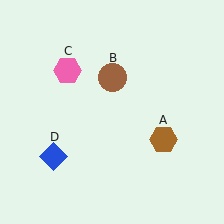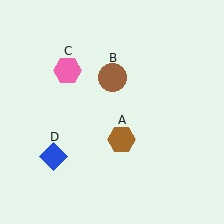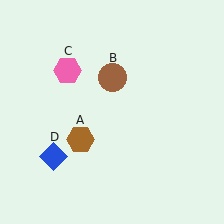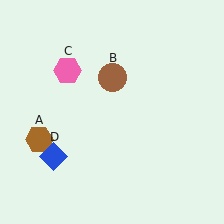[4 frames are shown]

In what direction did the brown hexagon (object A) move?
The brown hexagon (object A) moved left.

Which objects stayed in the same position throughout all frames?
Brown circle (object B) and pink hexagon (object C) and blue diamond (object D) remained stationary.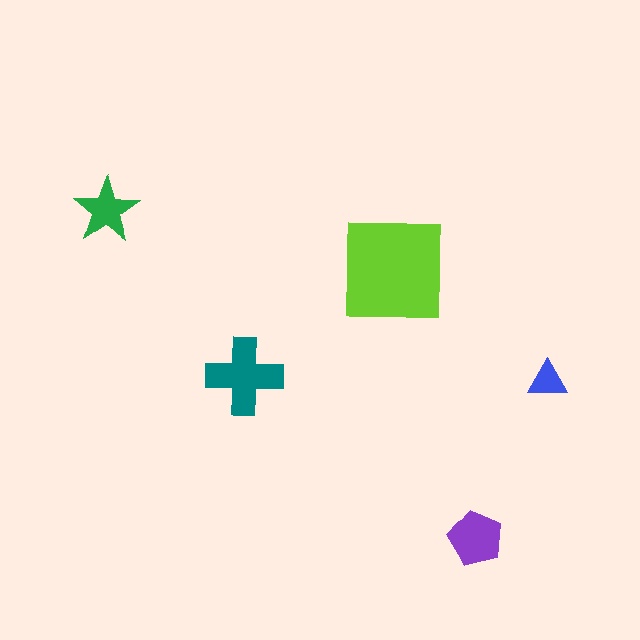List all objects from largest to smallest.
The lime square, the teal cross, the purple pentagon, the green star, the blue triangle.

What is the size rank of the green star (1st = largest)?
4th.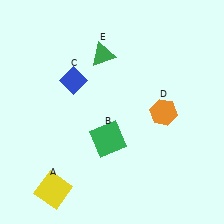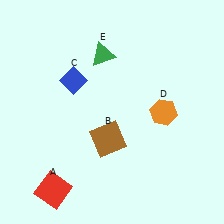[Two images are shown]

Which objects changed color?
A changed from yellow to red. B changed from green to brown.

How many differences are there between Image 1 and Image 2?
There are 2 differences between the two images.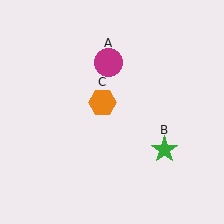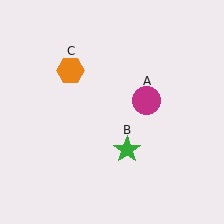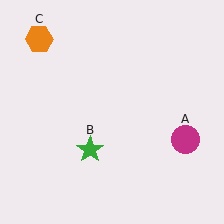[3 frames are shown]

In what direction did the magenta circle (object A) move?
The magenta circle (object A) moved down and to the right.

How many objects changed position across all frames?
3 objects changed position: magenta circle (object A), green star (object B), orange hexagon (object C).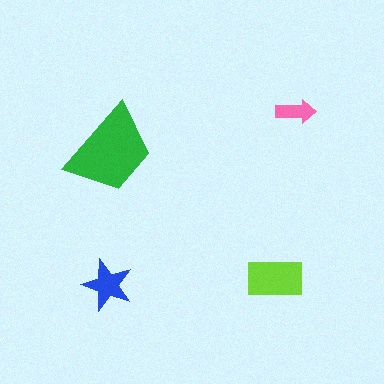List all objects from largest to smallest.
The green trapezoid, the lime rectangle, the blue star, the pink arrow.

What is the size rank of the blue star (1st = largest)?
3rd.